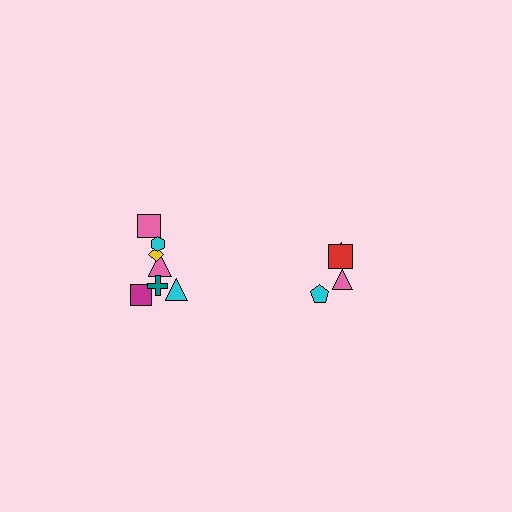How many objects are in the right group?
There are 4 objects.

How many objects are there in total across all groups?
There are 11 objects.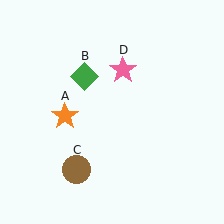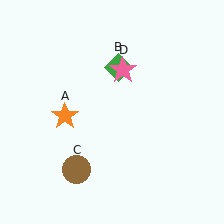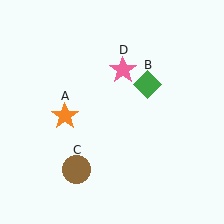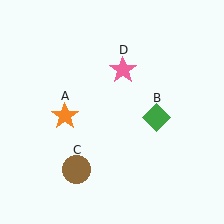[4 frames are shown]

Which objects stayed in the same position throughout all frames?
Orange star (object A) and brown circle (object C) and pink star (object D) remained stationary.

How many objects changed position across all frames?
1 object changed position: green diamond (object B).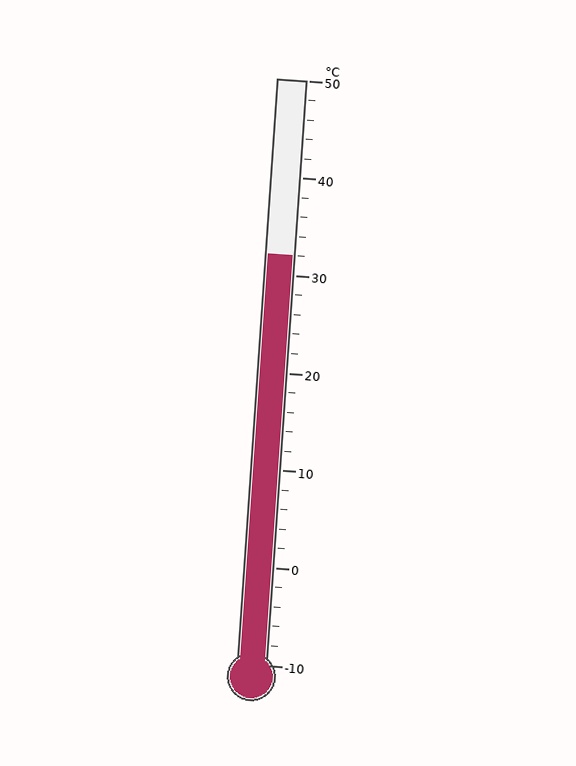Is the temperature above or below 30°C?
The temperature is above 30°C.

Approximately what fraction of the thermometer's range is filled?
The thermometer is filled to approximately 70% of its range.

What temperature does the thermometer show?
The thermometer shows approximately 32°C.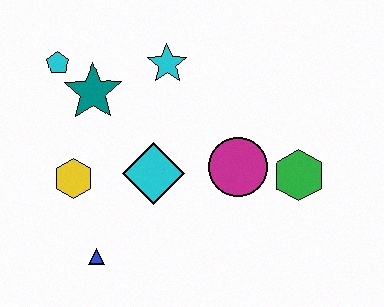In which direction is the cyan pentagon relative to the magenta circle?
The cyan pentagon is to the left of the magenta circle.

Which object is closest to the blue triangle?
The yellow hexagon is closest to the blue triangle.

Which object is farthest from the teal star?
The green hexagon is farthest from the teal star.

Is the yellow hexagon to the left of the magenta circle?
Yes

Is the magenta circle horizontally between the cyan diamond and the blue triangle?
No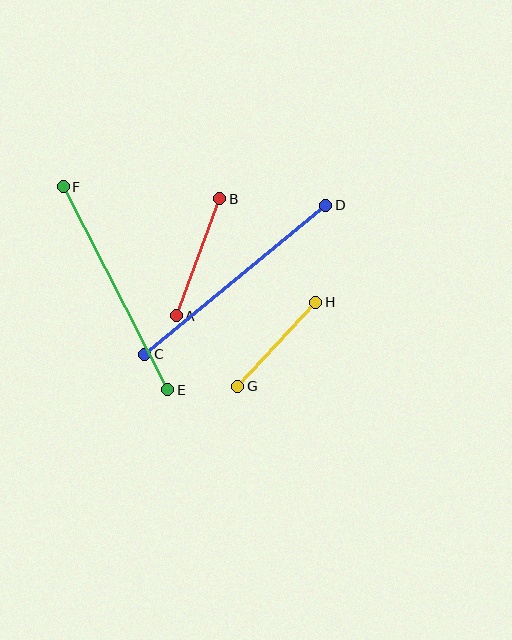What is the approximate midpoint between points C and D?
The midpoint is at approximately (235, 280) pixels.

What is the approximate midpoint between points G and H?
The midpoint is at approximately (277, 344) pixels.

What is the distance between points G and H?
The distance is approximately 115 pixels.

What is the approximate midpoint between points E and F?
The midpoint is at approximately (116, 288) pixels.